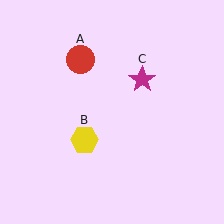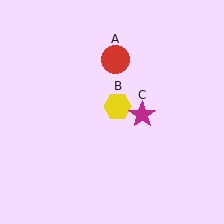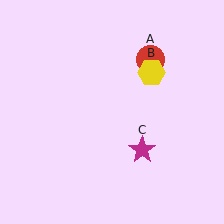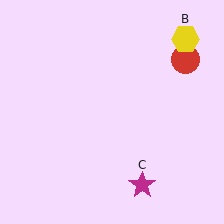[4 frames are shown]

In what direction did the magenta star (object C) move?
The magenta star (object C) moved down.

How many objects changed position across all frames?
3 objects changed position: red circle (object A), yellow hexagon (object B), magenta star (object C).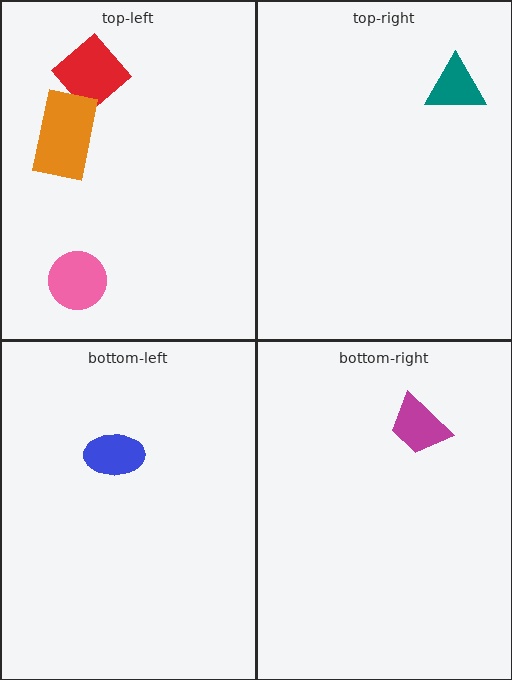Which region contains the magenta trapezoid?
The bottom-right region.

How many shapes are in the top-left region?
3.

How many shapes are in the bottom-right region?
1.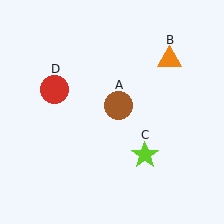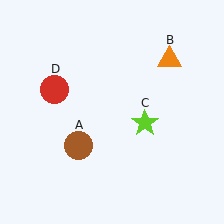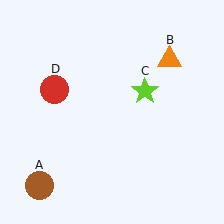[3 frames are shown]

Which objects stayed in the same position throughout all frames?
Orange triangle (object B) and red circle (object D) remained stationary.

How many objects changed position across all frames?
2 objects changed position: brown circle (object A), lime star (object C).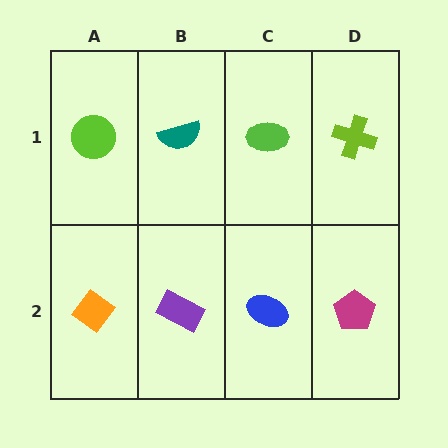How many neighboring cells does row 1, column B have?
3.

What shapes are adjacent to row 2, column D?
A lime cross (row 1, column D), a blue ellipse (row 2, column C).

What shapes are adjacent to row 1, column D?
A magenta pentagon (row 2, column D), a lime ellipse (row 1, column C).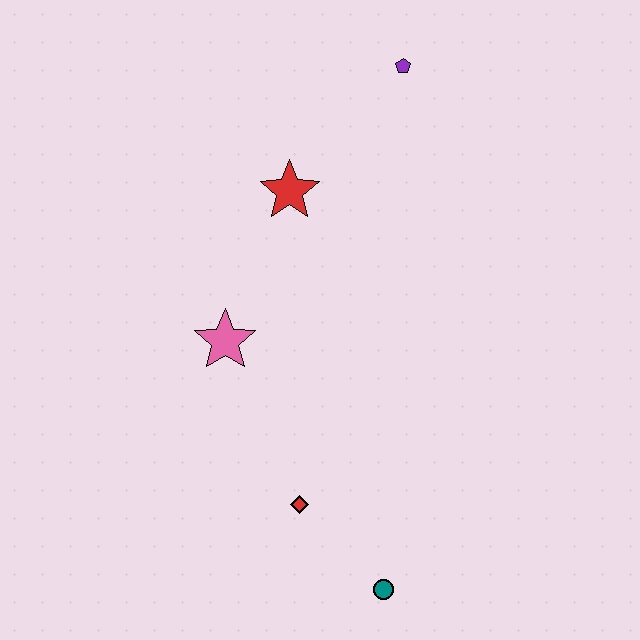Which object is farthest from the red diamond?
The purple pentagon is farthest from the red diamond.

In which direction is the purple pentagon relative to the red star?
The purple pentagon is above the red star.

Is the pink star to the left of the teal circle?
Yes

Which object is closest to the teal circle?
The red diamond is closest to the teal circle.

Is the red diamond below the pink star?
Yes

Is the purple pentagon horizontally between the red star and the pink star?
No